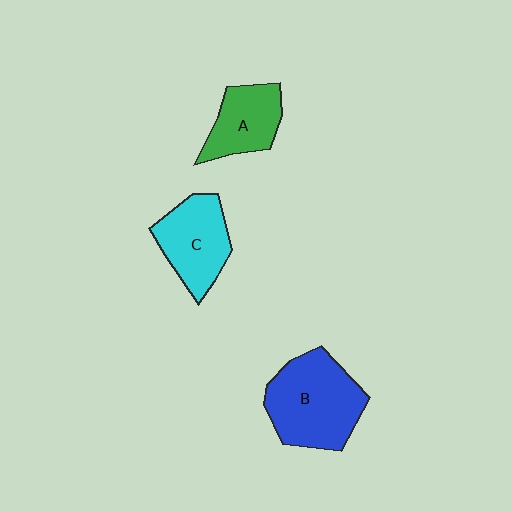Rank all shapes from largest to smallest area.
From largest to smallest: B (blue), C (cyan), A (green).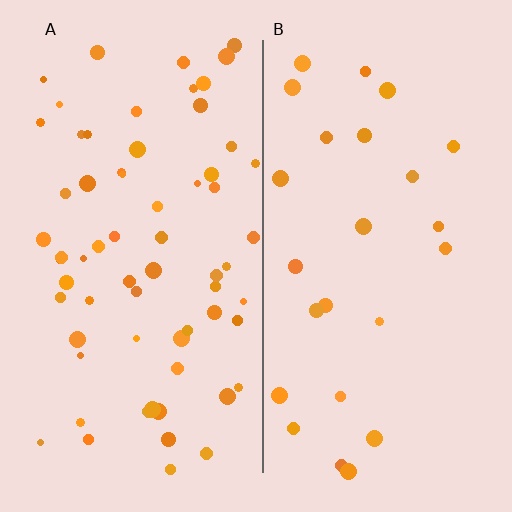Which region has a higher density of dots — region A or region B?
A (the left).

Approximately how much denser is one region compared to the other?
Approximately 2.6× — region A over region B.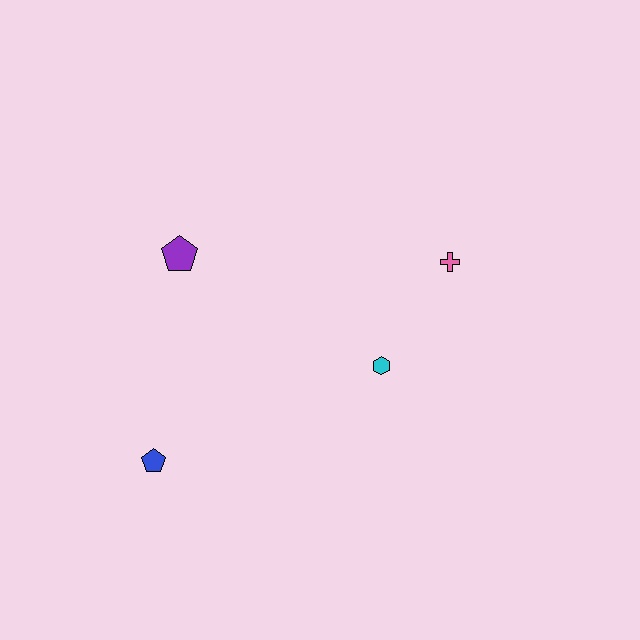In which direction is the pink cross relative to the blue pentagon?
The pink cross is to the right of the blue pentagon.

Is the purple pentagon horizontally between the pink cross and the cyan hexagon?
No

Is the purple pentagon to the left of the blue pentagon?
No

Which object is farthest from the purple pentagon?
The pink cross is farthest from the purple pentagon.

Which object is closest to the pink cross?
The cyan hexagon is closest to the pink cross.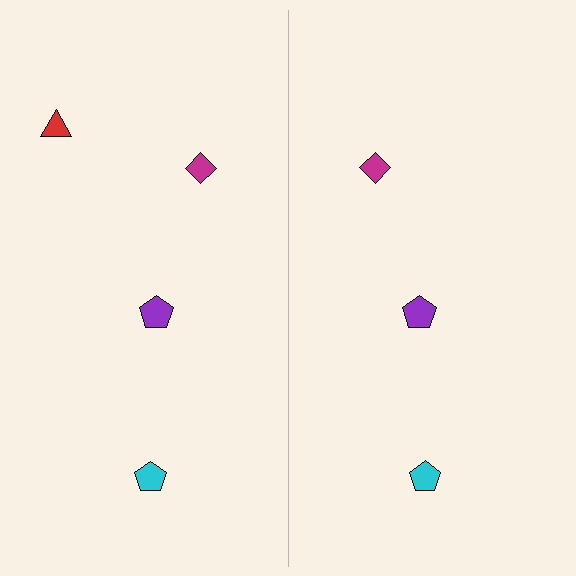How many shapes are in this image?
There are 7 shapes in this image.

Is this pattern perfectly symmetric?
No, the pattern is not perfectly symmetric. A red triangle is missing from the right side.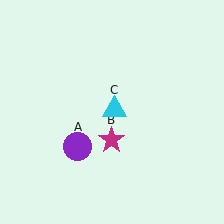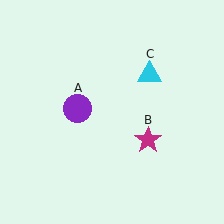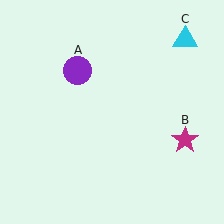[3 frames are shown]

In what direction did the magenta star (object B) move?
The magenta star (object B) moved right.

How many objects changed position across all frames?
3 objects changed position: purple circle (object A), magenta star (object B), cyan triangle (object C).